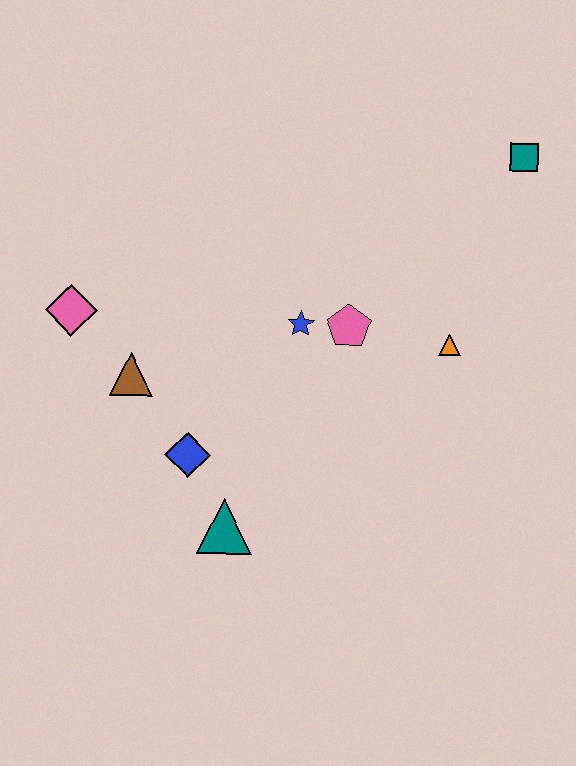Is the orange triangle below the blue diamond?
No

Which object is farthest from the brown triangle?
The teal square is farthest from the brown triangle.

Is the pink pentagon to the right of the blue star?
Yes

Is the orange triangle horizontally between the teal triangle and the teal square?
Yes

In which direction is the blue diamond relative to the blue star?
The blue diamond is below the blue star.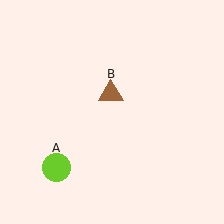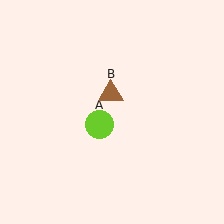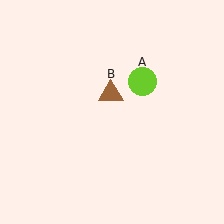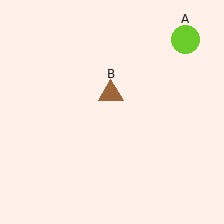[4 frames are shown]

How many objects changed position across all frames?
1 object changed position: lime circle (object A).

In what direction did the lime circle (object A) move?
The lime circle (object A) moved up and to the right.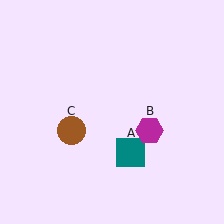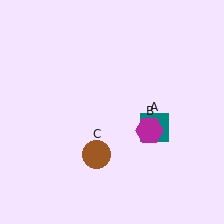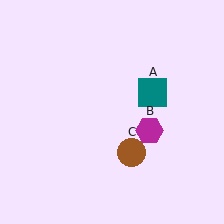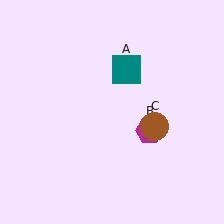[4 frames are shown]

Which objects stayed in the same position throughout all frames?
Magenta hexagon (object B) remained stationary.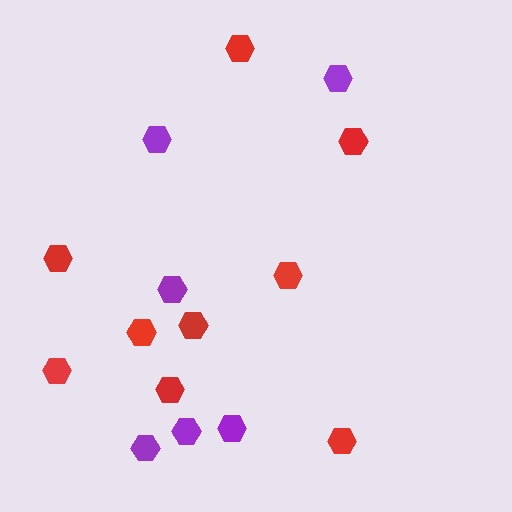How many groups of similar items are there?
There are 2 groups: one group of purple hexagons (6) and one group of red hexagons (9).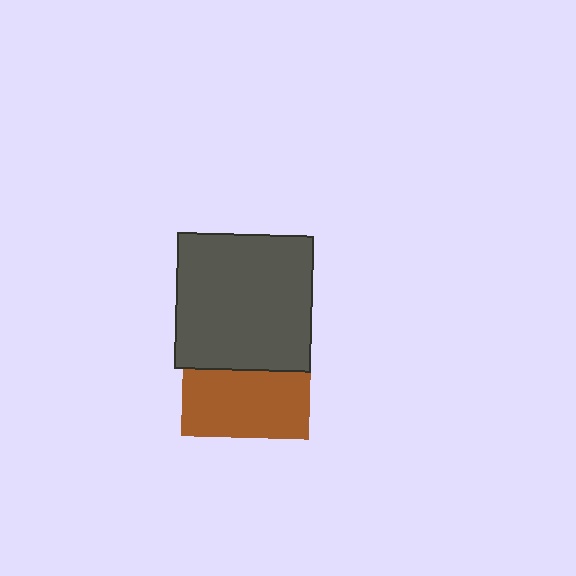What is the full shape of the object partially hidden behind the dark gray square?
The partially hidden object is a brown square.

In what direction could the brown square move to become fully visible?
The brown square could move down. That would shift it out from behind the dark gray square entirely.